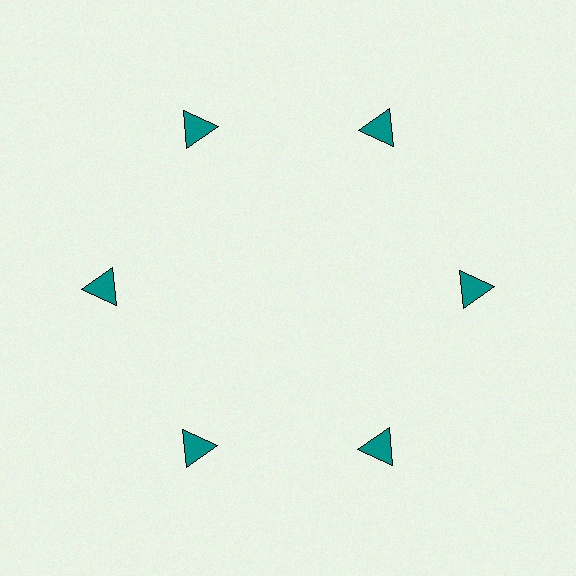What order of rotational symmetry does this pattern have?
This pattern has 6-fold rotational symmetry.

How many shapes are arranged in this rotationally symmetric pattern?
There are 6 shapes, arranged in 6 groups of 1.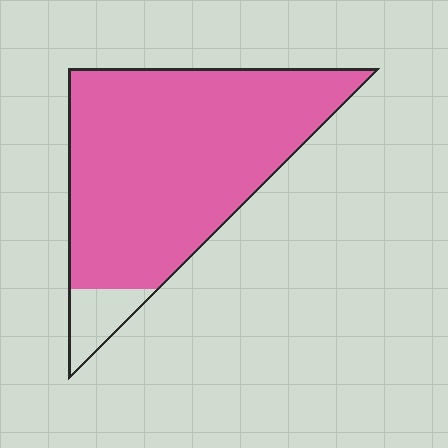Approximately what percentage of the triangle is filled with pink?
Approximately 90%.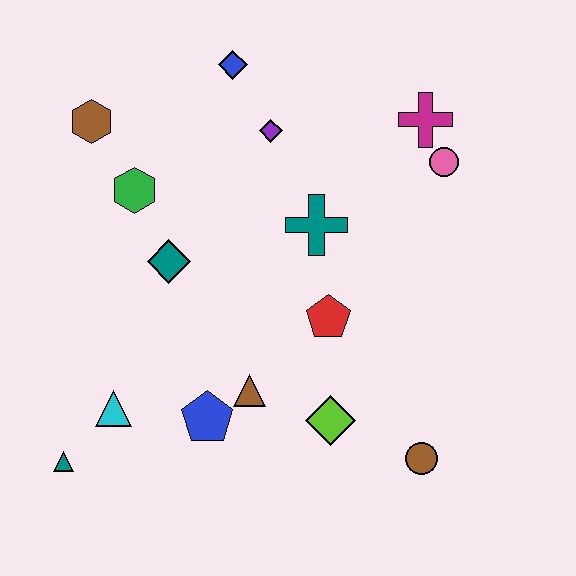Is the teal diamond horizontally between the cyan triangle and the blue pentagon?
Yes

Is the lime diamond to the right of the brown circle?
No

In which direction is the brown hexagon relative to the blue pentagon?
The brown hexagon is above the blue pentagon.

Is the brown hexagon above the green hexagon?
Yes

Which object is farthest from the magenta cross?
The teal triangle is farthest from the magenta cross.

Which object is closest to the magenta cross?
The pink circle is closest to the magenta cross.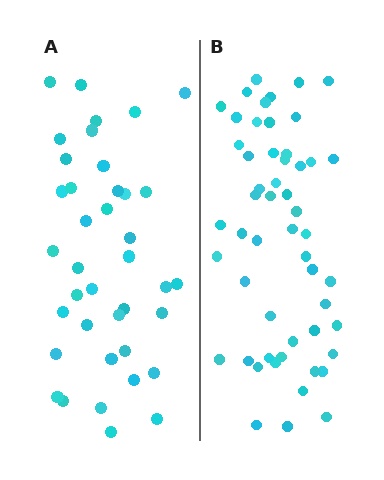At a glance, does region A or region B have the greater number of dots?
Region B (the right region) has more dots.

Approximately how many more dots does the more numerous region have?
Region B has approximately 15 more dots than region A.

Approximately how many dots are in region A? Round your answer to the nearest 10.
About 40 dots. (The exact count is 39, which rounds to 40.)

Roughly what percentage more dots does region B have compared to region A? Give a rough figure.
About 35% more.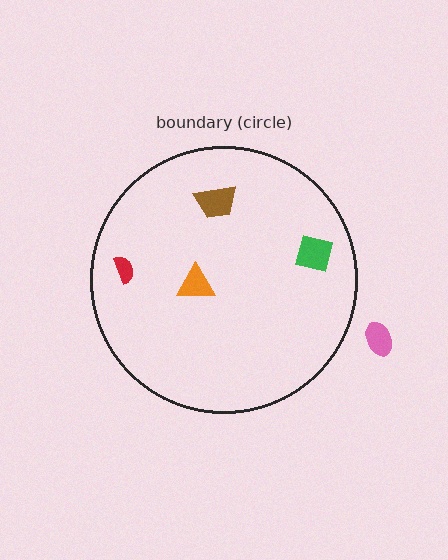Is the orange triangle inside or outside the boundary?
Inside.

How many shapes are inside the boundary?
4 inside, 1 outside.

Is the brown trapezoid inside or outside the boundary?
Inside.